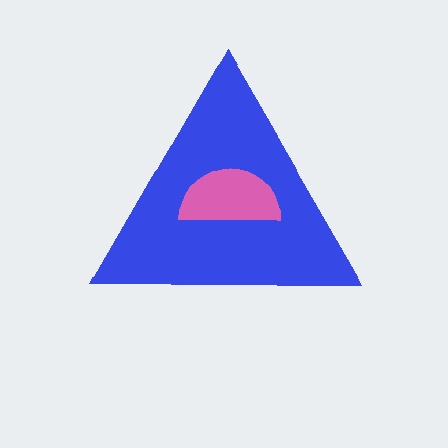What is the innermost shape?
The pink semicircle.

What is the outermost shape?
The blue triangle.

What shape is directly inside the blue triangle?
The pink semicircle.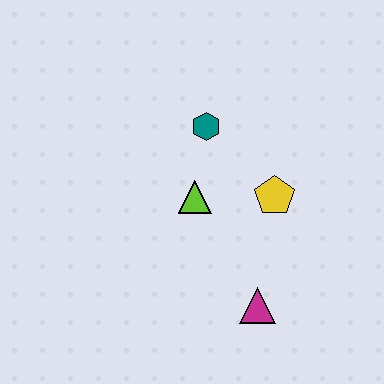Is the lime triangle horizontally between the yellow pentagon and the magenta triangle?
No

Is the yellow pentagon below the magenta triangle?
No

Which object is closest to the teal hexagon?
The lime triangle is closest to the teal hexagon.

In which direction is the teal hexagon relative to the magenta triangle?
The teal hexagon is above the magenta triangle.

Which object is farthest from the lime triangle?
The magenta triangle is farthest from the lime triangle.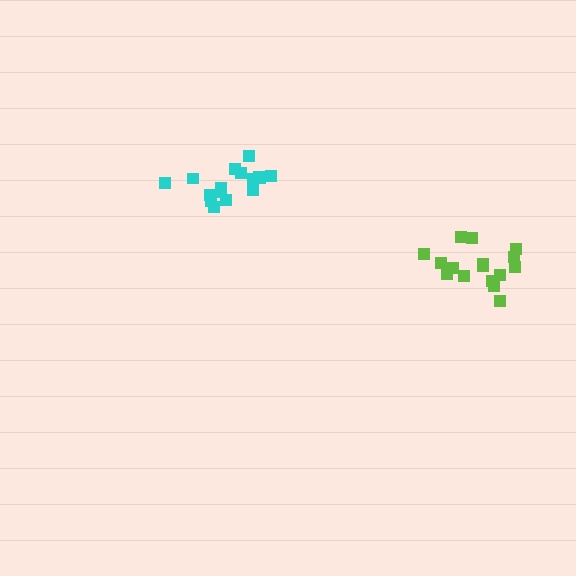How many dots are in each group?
Group 1: 16 dots, Group 2: 16 dots (32 total).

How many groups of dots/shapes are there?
There are 2 groups.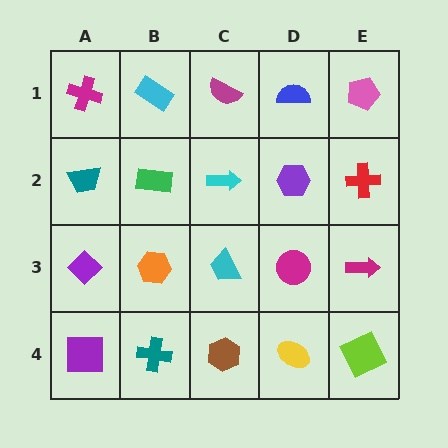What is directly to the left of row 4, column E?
A yellow ellipse.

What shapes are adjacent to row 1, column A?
A teal trapezoid (row 2, column A), a cyan rectangle (row 1, column B).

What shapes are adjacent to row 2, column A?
A magenta cross (row 1, column A), a purple diamond (row 3, column A), a green rectangle (row 2, column B).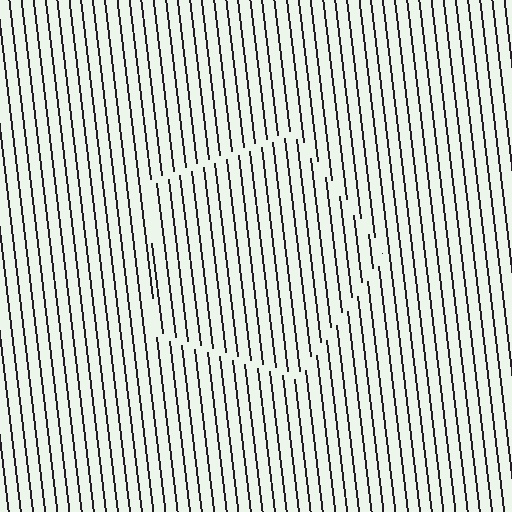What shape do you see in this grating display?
An illusory pentagon. The interior of the shape contains the same grating, shifted by half a period — the contour is defined by the phase discontinuity where line-ends from the inner and outer gratings abut.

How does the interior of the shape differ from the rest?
The interior of the shape contains the same grating, shifted by half a period — the contour is defined by the phase discontinuity where line-ends from the inner and outer gratings abut.